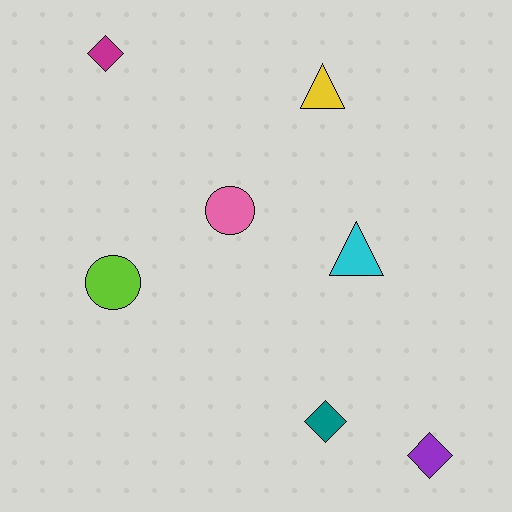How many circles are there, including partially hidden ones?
There are 2 circles.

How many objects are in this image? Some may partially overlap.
There are 7 objects.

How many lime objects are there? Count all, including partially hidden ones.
There is 1 lime object.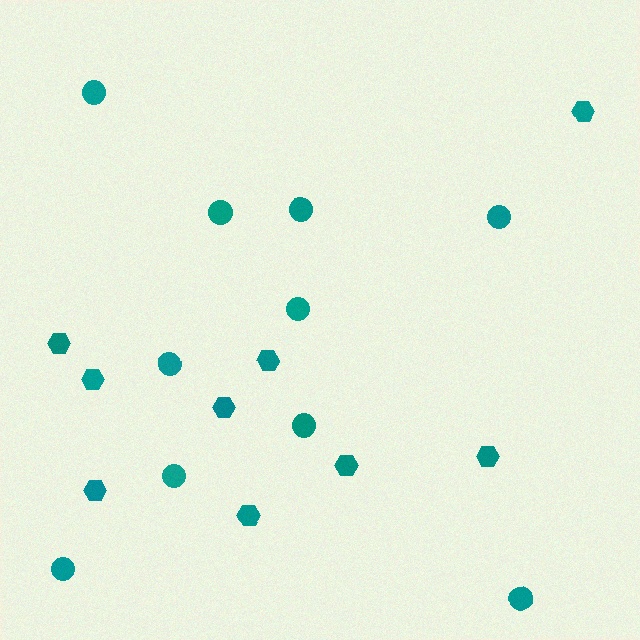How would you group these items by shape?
There are 2 groups: one group of hexagons (9) and one group of circles (10).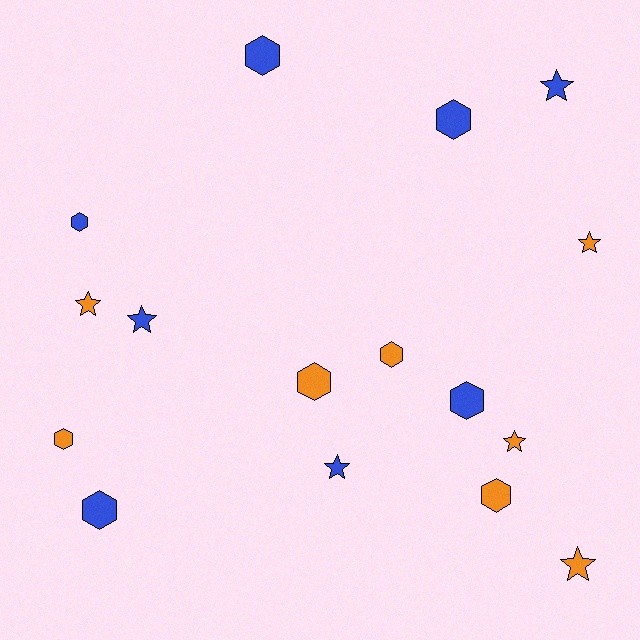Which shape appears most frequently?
Hexagon, with 9 objects.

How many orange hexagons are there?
There are 4 orange hexagons.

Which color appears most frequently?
Orange, with 8 objects.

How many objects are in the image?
There are 16 objects.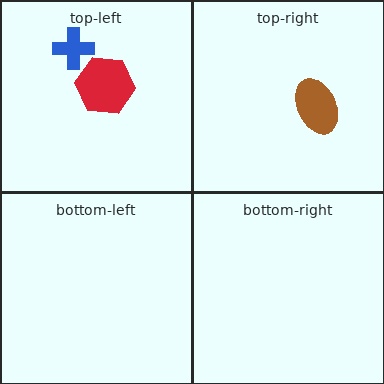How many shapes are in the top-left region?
2.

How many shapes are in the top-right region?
1.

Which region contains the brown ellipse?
The top-right region.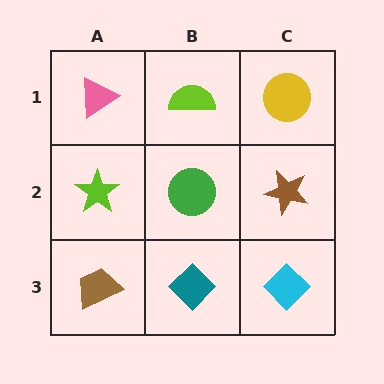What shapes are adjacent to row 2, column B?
A lime semicircle (row 1, column B), a teal diamond (row 3, column B), a lime star (row 2, column A), a brown star (row 2, column C).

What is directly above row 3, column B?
A green circle.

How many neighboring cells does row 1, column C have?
2.